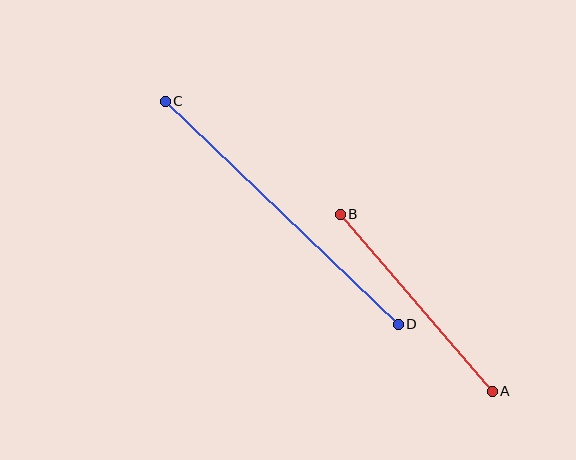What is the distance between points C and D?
The distance is approximately 322 pixels.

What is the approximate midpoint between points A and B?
The midpoint is at approximately (416, 303) pixels.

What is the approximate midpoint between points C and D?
The midpoint is at approximately (282, 213) pixels.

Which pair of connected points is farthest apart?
Points C and D are farthest apart.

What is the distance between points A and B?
The distance is approximately 233 pixels.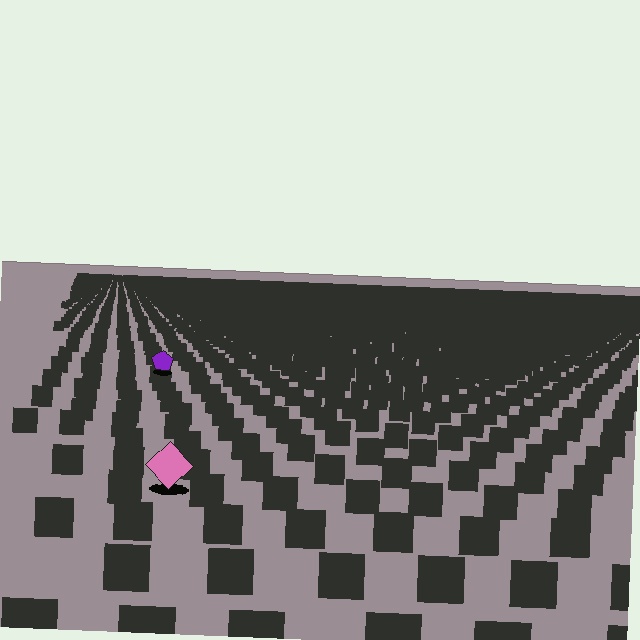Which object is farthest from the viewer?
The purple pentagon is farthest from the viewer. It appears smaller and the ground texture around it is denser.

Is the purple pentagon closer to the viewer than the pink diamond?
No. The pink diamond is closer — you can tell from the texture gradient: the ground texture is coarser near it.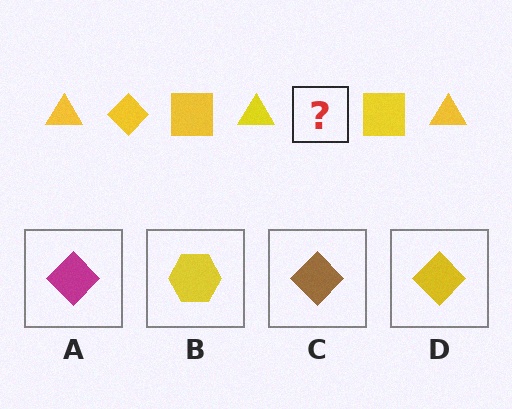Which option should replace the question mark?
Option D.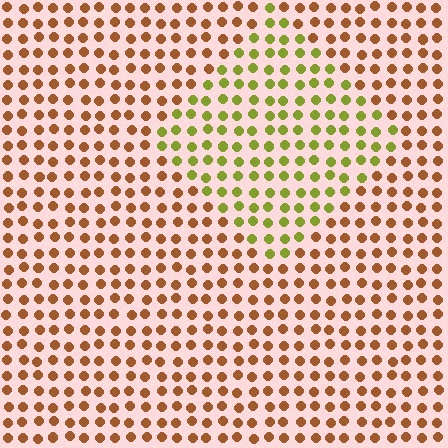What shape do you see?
I see a diamond.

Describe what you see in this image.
The image is filled with small brown elements in a uniform arrangement. A diamond-shaped region is visible where the elements are tinted to a slightly different hue, forming a subtle color boundary.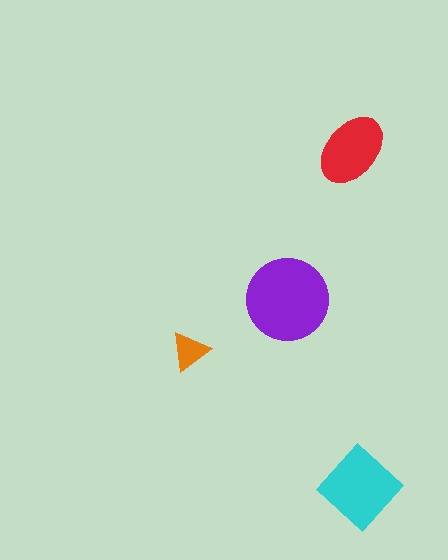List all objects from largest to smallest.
The purple circle, the cyan diamond, the red ellipse, the orange triangle.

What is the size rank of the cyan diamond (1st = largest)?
2nd.